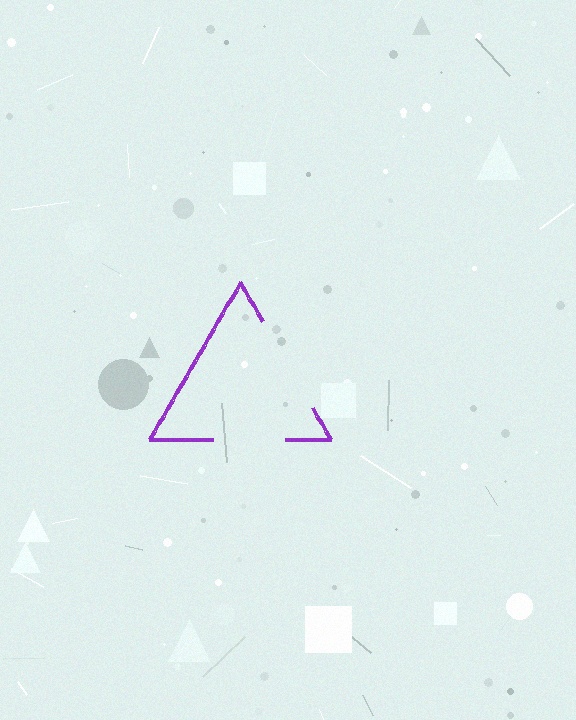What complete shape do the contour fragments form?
The contour fragments form a triangle.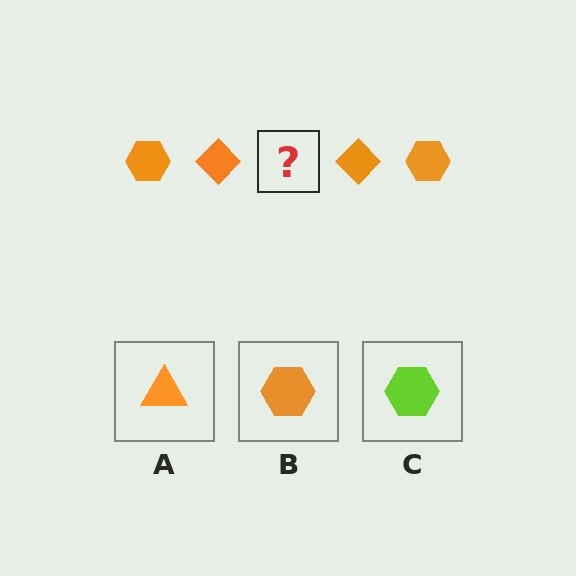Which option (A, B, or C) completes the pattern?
B.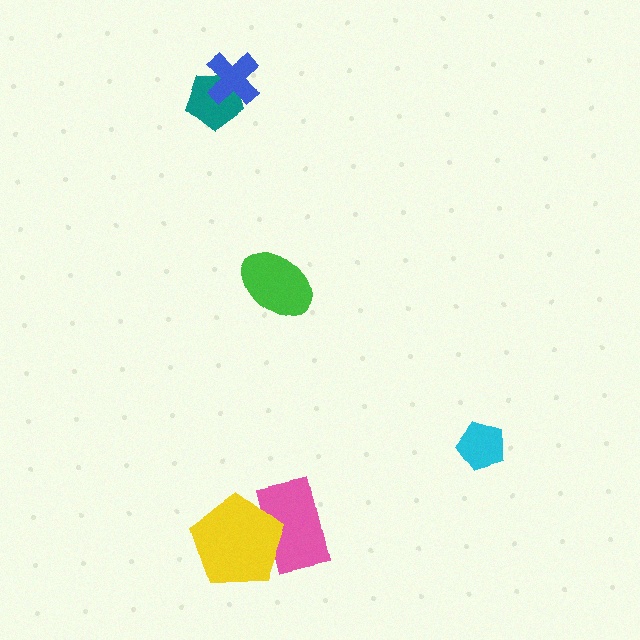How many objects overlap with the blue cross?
1 object overlaps with the blue cross.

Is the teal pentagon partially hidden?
Yes, it is partially covered by another shape.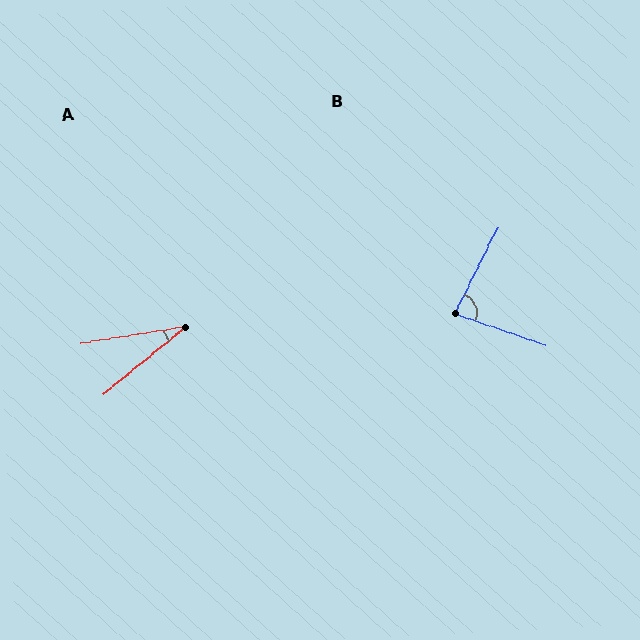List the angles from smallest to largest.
A (30°), B (83°).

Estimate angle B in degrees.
Approximately 83 degrees.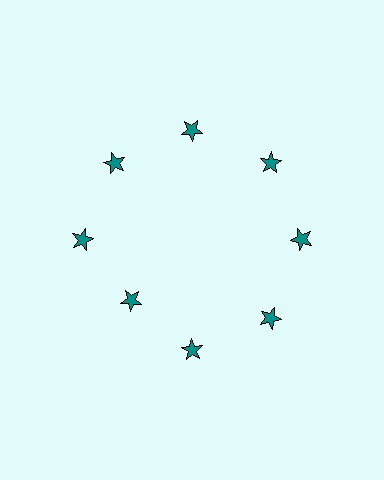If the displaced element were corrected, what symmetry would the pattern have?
It would have 8-fold rotational symmetry — the pattern would map onto itself every 45 degrees.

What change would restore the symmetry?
The symmetry would be restored by moving it outward, back onto the ring so that all 8 stars sit at equal angles and equal distance from the center.